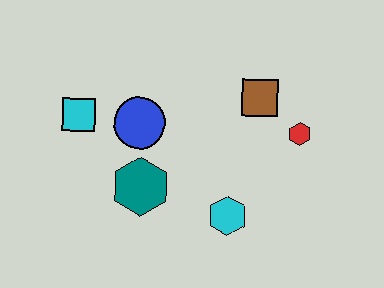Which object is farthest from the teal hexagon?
The red hexagon is farthest from the teal hexagon.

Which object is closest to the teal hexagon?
The blue circle is closest to the teal hexagon.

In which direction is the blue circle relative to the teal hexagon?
The blue circle is above the teal hexagon.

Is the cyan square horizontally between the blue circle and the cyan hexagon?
No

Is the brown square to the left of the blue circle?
No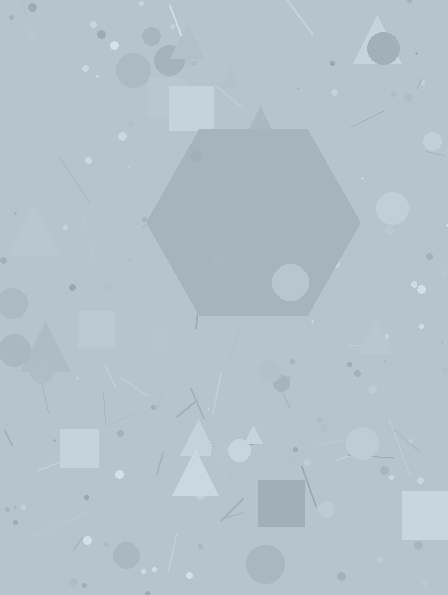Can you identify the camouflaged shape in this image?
The camouflaged shape is a hexagon.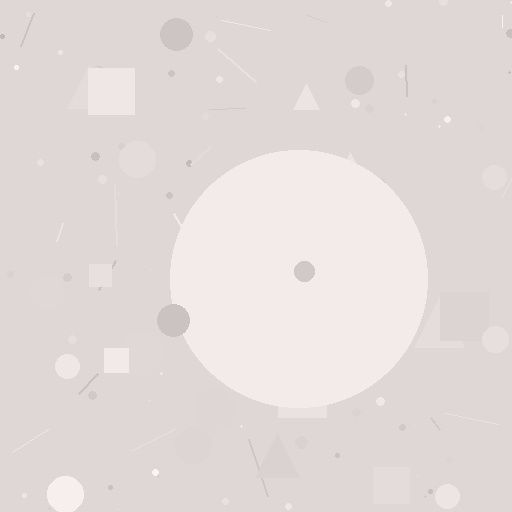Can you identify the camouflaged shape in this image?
The camouflaged shape is a circle.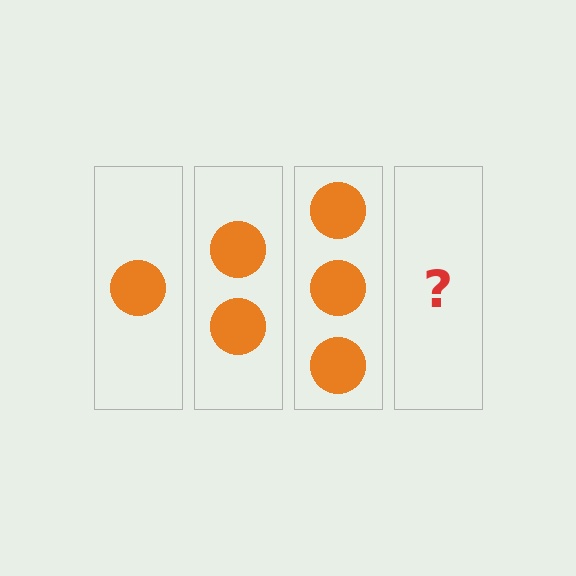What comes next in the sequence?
The next element should be 4 circles.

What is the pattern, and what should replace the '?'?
The pattern is that each step adds one more circle. The '?' should be 4 circles.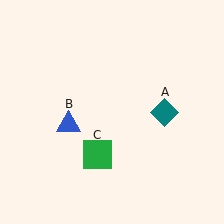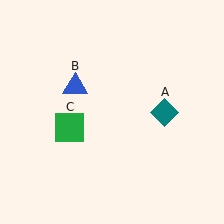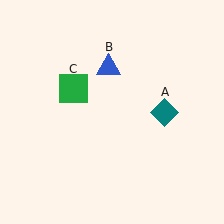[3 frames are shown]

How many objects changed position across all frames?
2 objects changed position: blue triangle (object B), green square (object C).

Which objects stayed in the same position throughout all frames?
Teal diamond (object A) remained stationary.